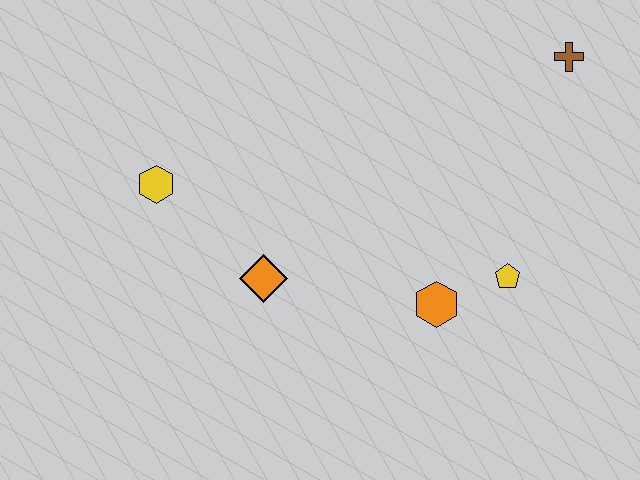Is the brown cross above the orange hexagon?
Yes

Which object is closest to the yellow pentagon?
The orange hexagon is closest to the yellow pentagon.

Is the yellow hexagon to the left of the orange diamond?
Yes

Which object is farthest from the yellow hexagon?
The brown cross is farthest from the yellow hexagon.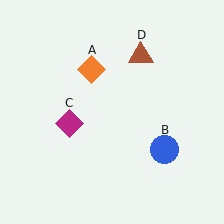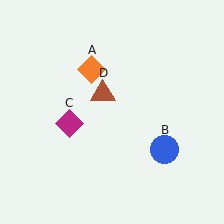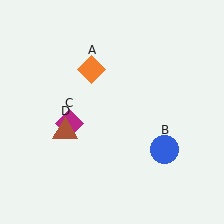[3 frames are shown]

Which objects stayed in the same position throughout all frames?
Orange diamond (object A) and blue circle (object B) and magenta diamond (object C) remained stationary.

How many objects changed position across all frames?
1 object changed position: brown triangle (object D).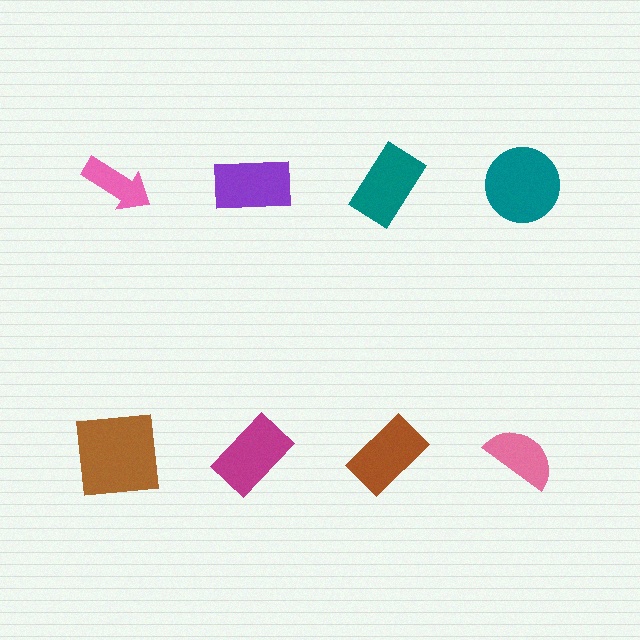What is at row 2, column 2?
A magenta rectangle.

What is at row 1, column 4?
A teal circle.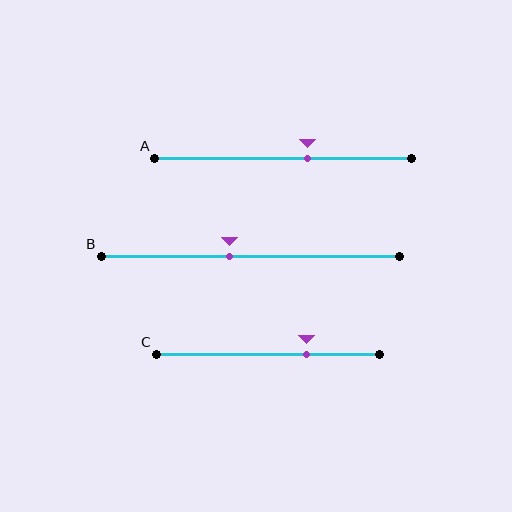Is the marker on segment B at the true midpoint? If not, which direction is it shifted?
No, the marker on segment B is shifted to the left by about 7% of the segment length.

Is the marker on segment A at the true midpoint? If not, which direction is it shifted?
No, the marker on segment A is shifted to the right by about 10% of the segment length.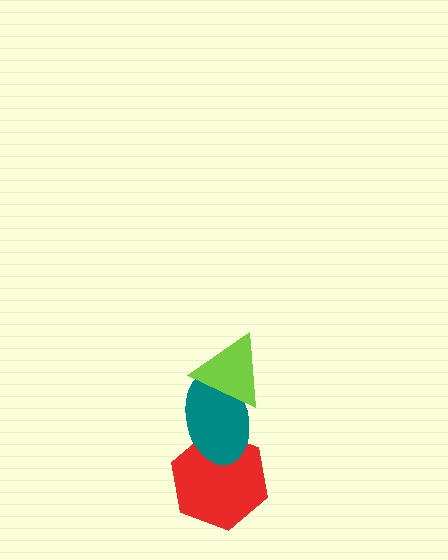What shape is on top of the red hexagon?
The teal ellipse is on top of the red hexagon.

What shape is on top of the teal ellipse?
The lime triangle is on top of the teal ellipse.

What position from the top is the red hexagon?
The red hexagon is 3rd from the top.